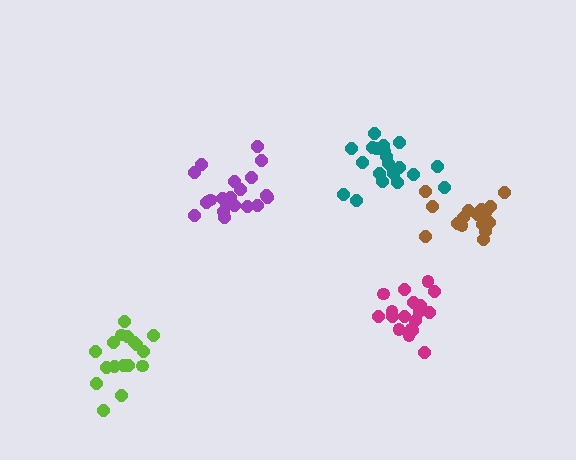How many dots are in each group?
Group 1: 18 dots, Group 2: 21 dots, Group 3: 17 dots, Group 4: 16 dots, Group 5: 20 dots (92 total).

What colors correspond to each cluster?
The clusters are colored: magenta, teal, lime, brown, purple.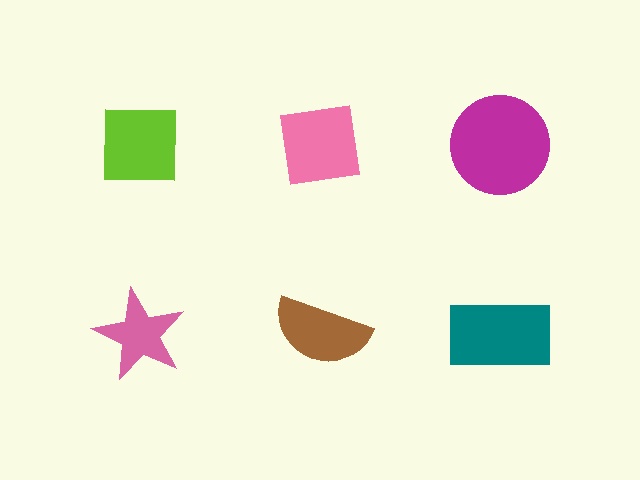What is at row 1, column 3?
A magenta circle.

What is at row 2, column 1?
A pink star.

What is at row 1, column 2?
A pink square.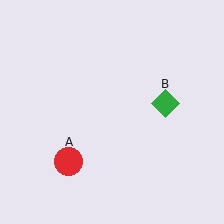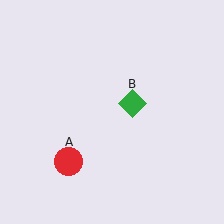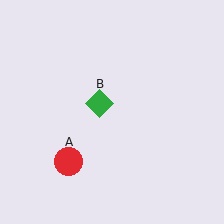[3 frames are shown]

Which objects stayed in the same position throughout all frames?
Red circle (object A) remained stationary.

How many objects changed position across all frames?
1 object changed position: green diamond (object B).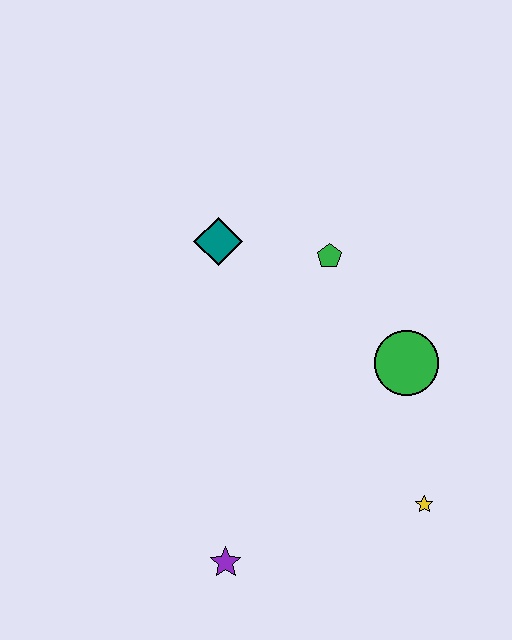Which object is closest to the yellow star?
The green circle is closest to the yellow star.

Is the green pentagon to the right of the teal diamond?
Yes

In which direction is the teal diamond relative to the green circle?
The teal diamond is to the left of the green circle.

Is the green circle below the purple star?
No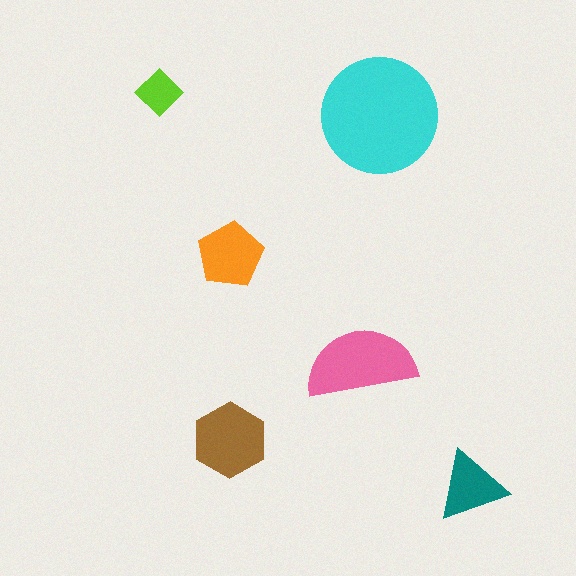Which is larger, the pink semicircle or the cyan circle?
The cyan circle.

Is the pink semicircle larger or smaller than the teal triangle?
Larger.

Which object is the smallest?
The lime diamond.